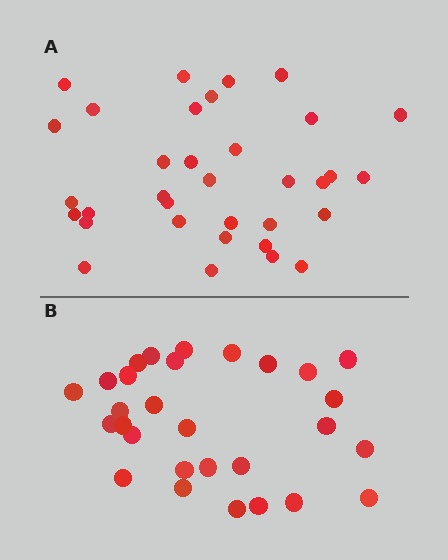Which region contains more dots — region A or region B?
Region A (the top region) has more dots.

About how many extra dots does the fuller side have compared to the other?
Region A has about 5 more dots than region B.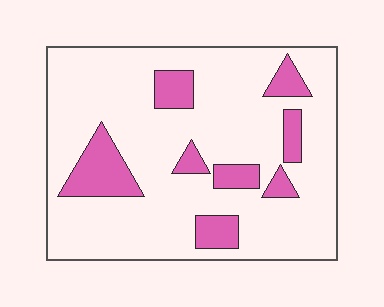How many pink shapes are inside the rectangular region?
8.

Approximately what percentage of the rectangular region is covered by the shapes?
Approximately 20%.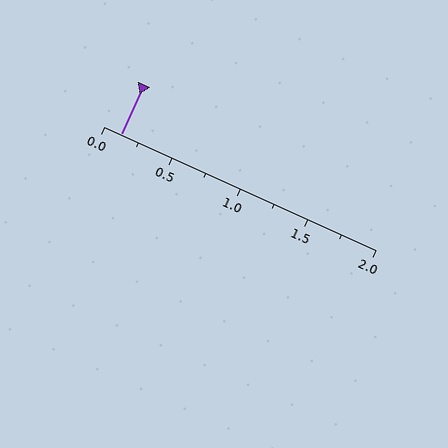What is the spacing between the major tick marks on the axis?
The major ticks are spaced 0.5 apart.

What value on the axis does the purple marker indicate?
The marker indicates approximately 0.12.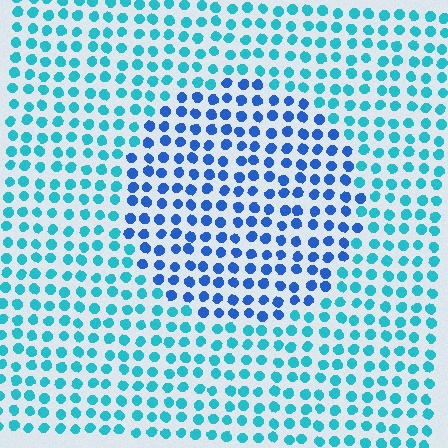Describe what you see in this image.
The image is filled with small cyan elements in a uniform arrangement. A circle-shaped region is visible where the elements are tinted to a slightly different hue, forming a subtle color boundary.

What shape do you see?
I see a circle.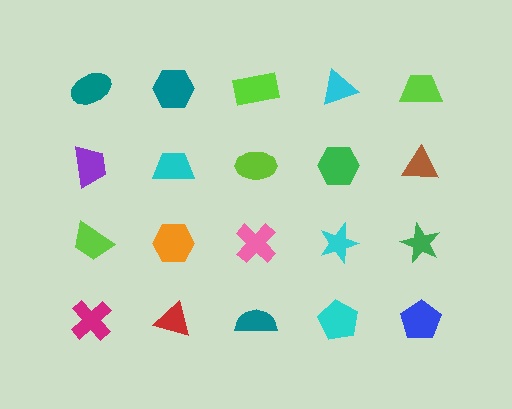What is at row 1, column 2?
A teal hexagon.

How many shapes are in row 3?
5 shapes.